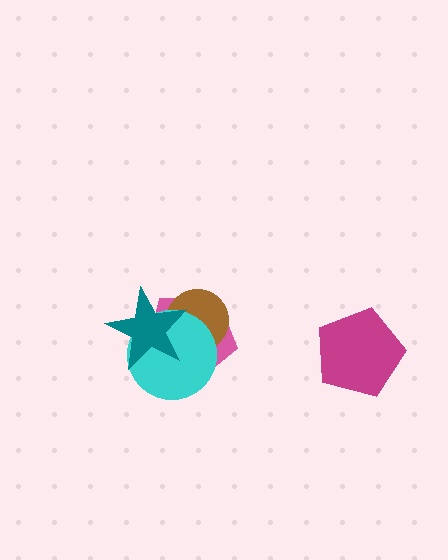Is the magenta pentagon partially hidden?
No, no other shape covers it.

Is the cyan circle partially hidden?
Yes, it is partially covered by another shape.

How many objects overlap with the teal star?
3 objects overlap with the teal star.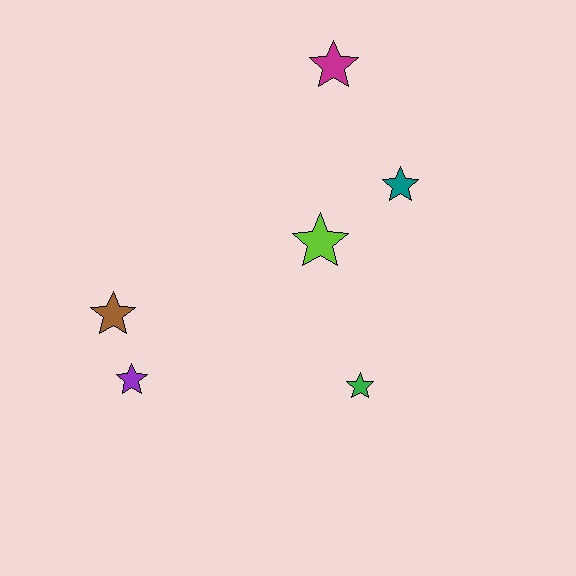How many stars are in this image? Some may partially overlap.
There are 6 stars.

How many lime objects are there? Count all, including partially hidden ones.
There is 1 lime object.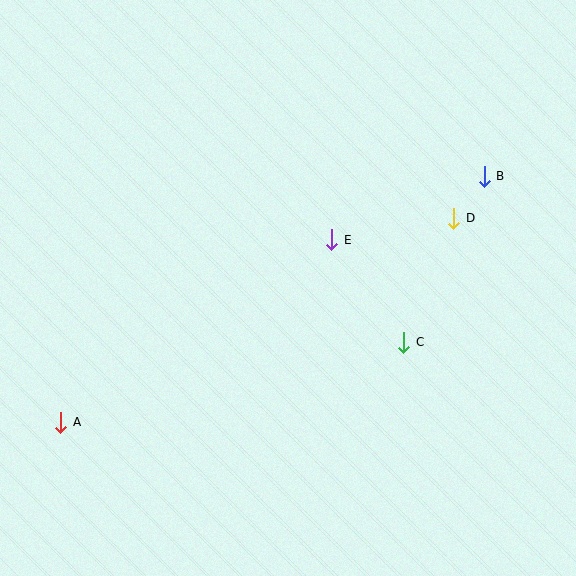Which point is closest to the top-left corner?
Point E is closest to the top-left corner.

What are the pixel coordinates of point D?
Point D is at (454, 218).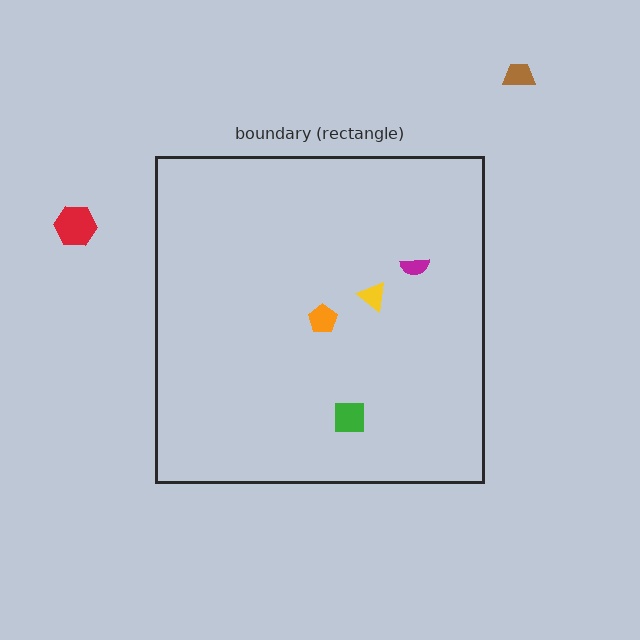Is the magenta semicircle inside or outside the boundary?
Inside.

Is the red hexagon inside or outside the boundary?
Outside.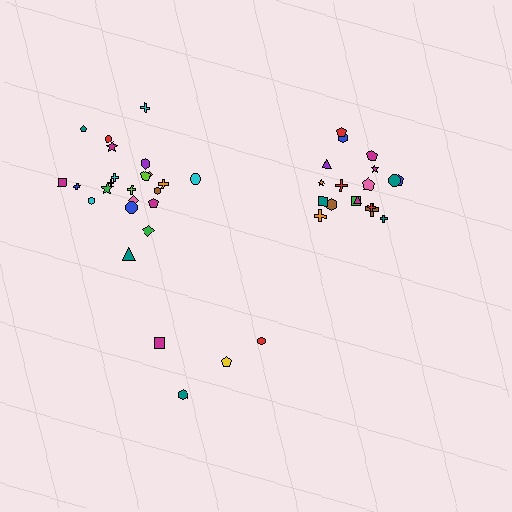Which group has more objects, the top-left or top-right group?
The top-left group.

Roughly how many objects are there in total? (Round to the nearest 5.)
Roughly 45 objects in total.